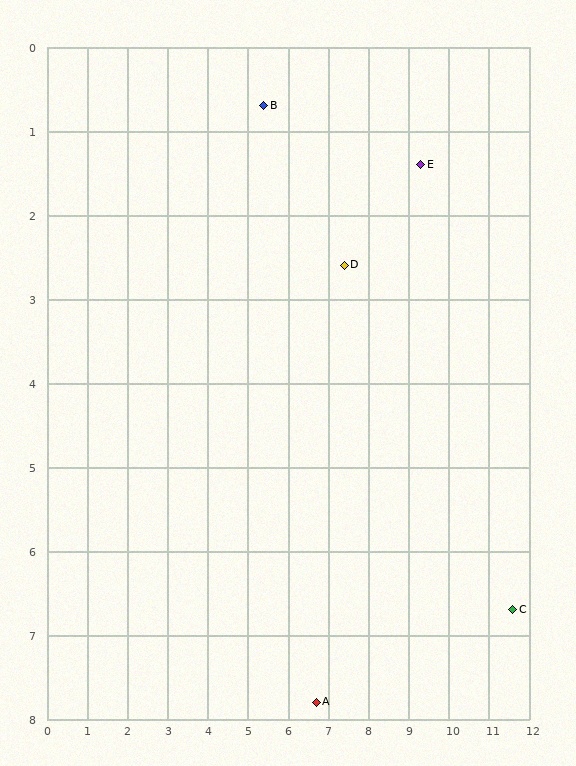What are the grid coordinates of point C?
Point C is at approximately (11.6, 6.7).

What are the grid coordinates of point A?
Point A is at approximately (6.7, 7.8).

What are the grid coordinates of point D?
Point D is at approximately (7.4, 2.6).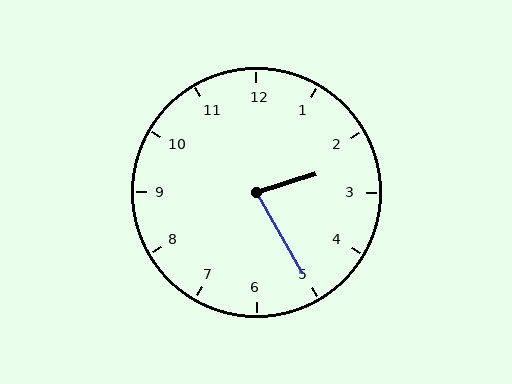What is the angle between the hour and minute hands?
Approximately 78 degrees.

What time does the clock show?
2:25.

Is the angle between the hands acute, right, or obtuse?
It is acute.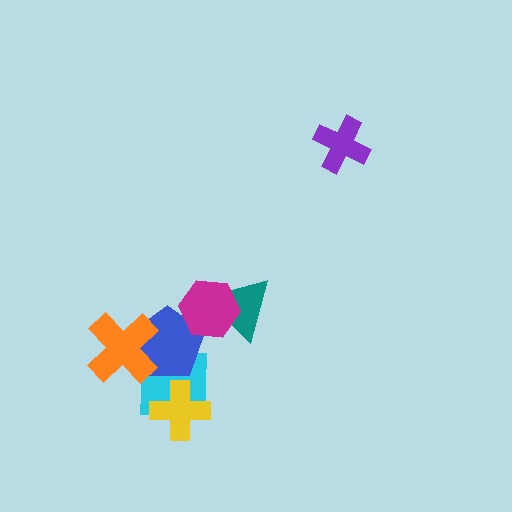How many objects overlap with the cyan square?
3 objects overlap with the cyan square.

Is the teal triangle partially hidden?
Yes, it is partially covered by another shape.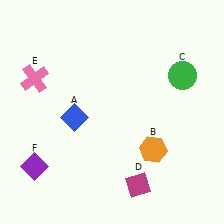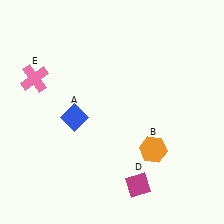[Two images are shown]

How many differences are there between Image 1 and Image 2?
There are 2 differences between the two images.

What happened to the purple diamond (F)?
The purple diamond (F) was removed in Image 2. It was in the bottom-left area of Image 1.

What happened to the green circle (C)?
The green circle (C) was removed in Image 2. It was in the top-right area of Image 1.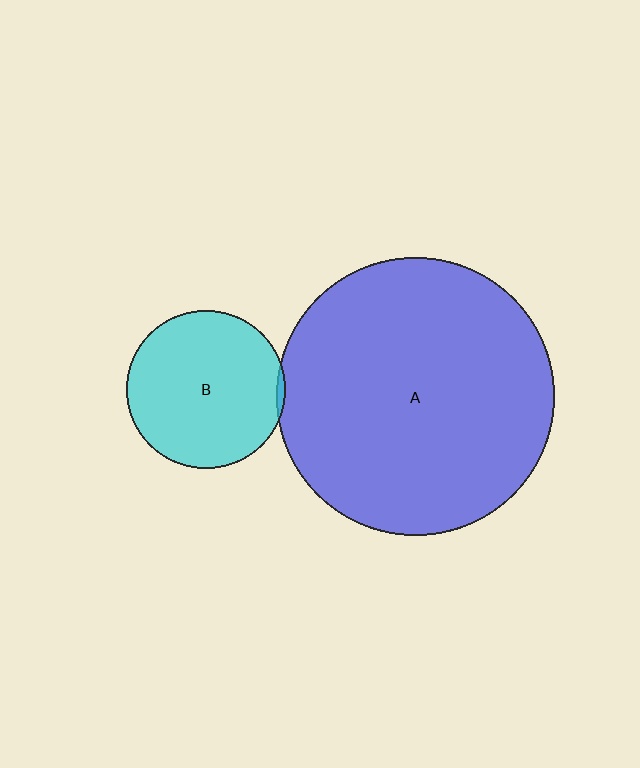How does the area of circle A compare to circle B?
Approximately 3.1 times.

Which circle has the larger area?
Circle A (blue).